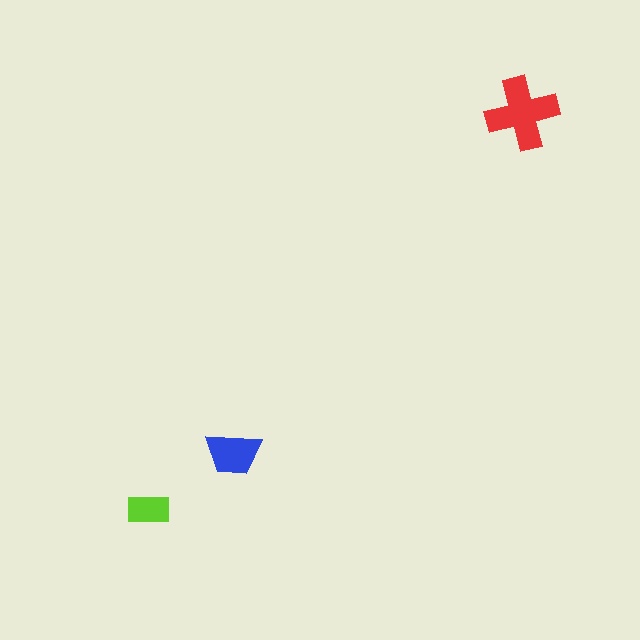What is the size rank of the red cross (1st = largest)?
1st.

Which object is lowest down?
The lime rectangle is bottommost.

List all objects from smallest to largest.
The lime rectangle, the blue trapezoid, the red cross.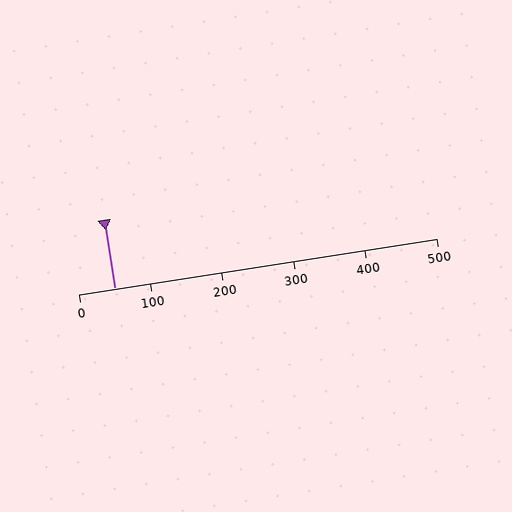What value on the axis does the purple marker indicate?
The marker indicates approximately 50.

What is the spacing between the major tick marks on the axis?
The major ticks are spaced 100 apart.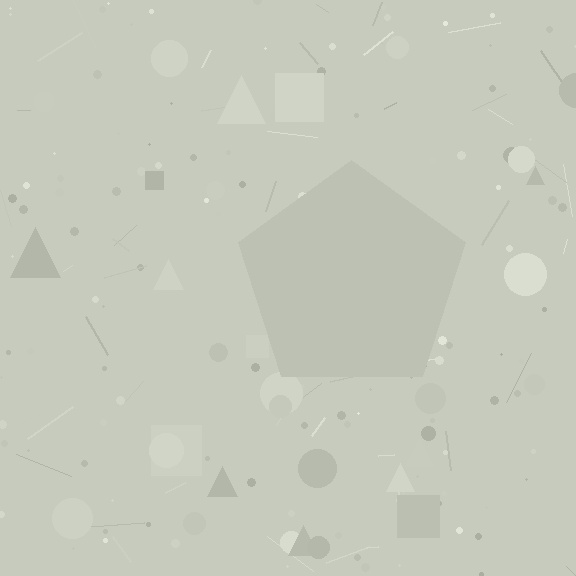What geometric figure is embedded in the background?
A pentagon is embedded in the background.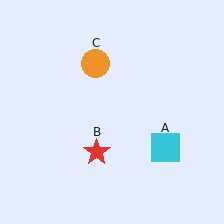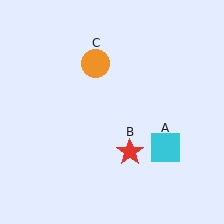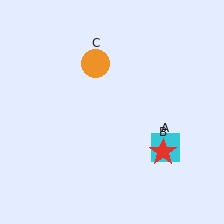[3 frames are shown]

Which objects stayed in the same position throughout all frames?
Cyan square (object A) and orange circle (object C) remained stationary.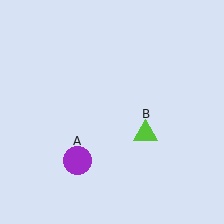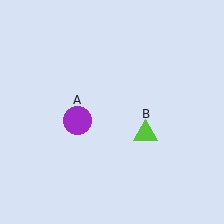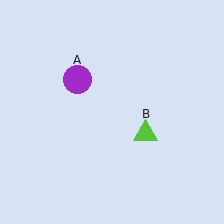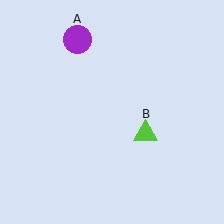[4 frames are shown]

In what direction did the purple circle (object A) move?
The purple circle (object A) moved up.